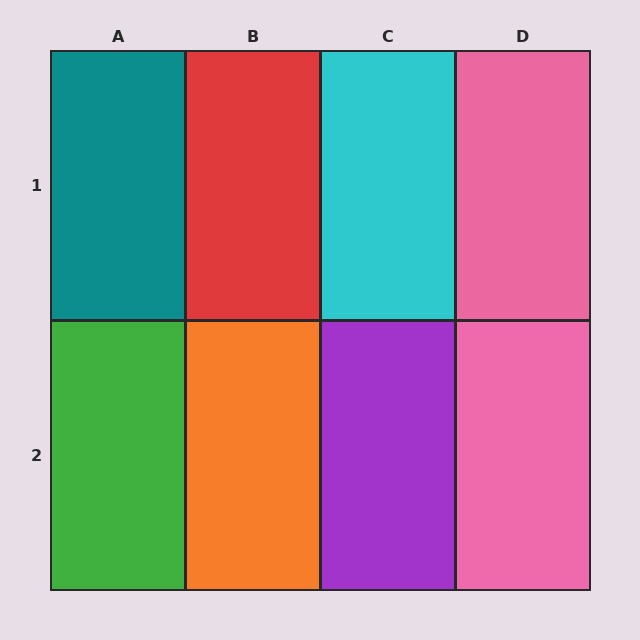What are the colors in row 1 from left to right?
Teal, red, cyan, pink.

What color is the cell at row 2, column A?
Green.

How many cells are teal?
1 cell is teal.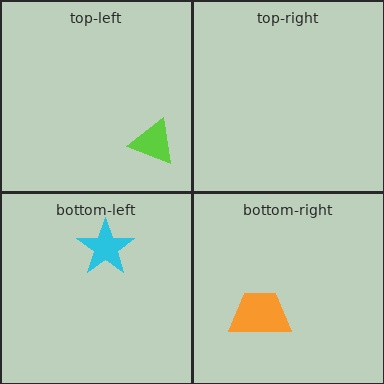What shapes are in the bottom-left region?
The cyan star.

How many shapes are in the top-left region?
1.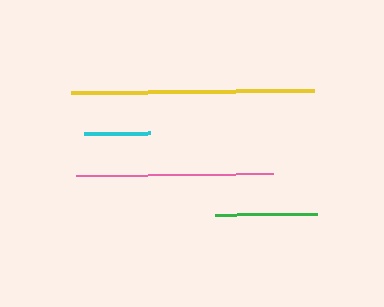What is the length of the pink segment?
The pink segment is approximately 197 pixels long.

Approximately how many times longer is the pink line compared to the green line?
The pink line is approximately 1.9 times the length of the green line.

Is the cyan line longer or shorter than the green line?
The green line is longer than the cyan line.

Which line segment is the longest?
The yellow line is the longest at approximately 243 pixels.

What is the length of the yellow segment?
The yellow segment is approximately 243 pixels long.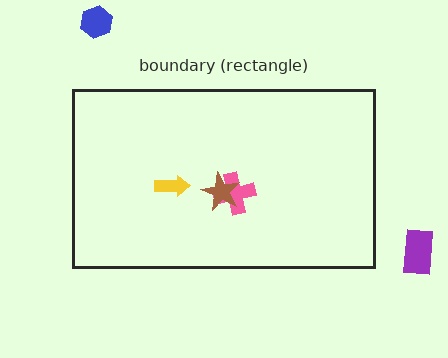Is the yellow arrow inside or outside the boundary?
Inside.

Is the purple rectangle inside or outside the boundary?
Outside.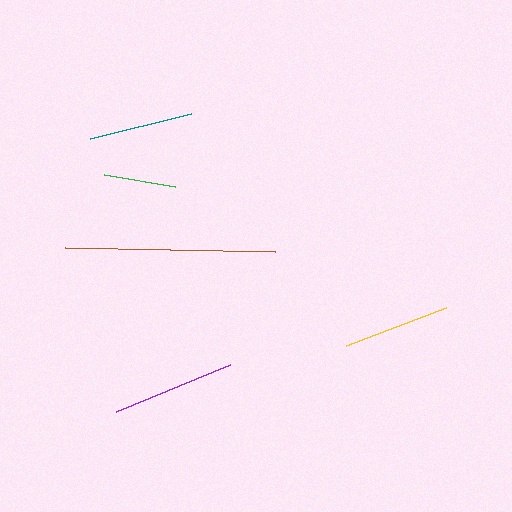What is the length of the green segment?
The green segment is approximately 72 pixels long.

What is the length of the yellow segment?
The yellow segment is approximately 107 pixels long.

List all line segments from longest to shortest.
From longest to shortest: brown, purple, yellow, teal, green.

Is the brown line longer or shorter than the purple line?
The brown line is longer than the purple line.